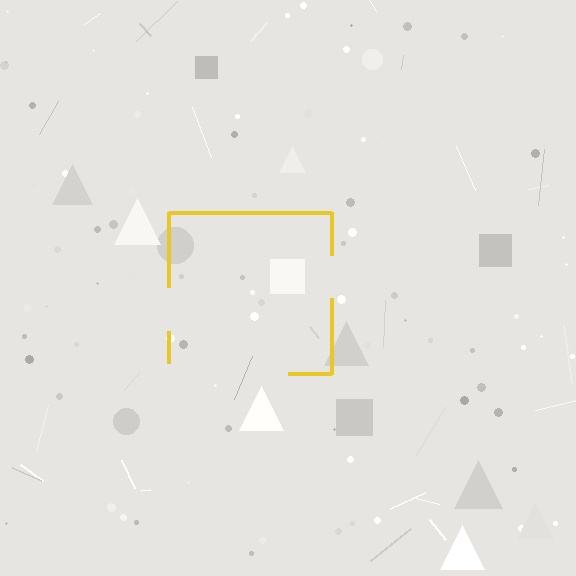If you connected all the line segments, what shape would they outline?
They would outline a square.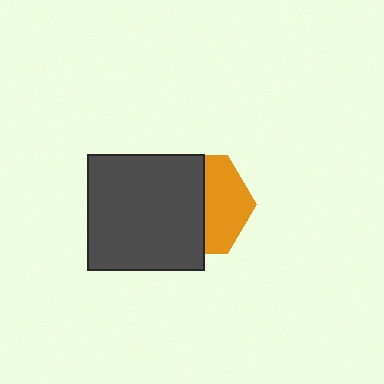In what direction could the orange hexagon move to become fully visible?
The orange hexagon could move right. That would shift it out from behind the dark gray square entirely.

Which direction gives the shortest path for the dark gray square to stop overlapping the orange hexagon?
Moving left gives the shortest separation.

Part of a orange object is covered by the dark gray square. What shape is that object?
It is a hexagon.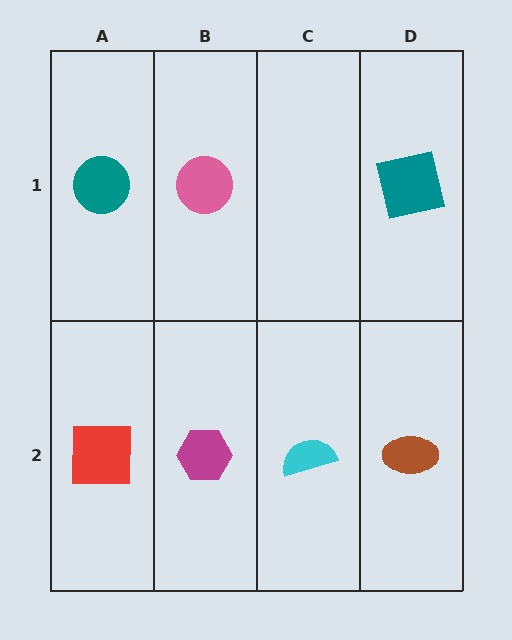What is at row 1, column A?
A teal circle.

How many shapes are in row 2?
4 shapes.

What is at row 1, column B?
A pink circle.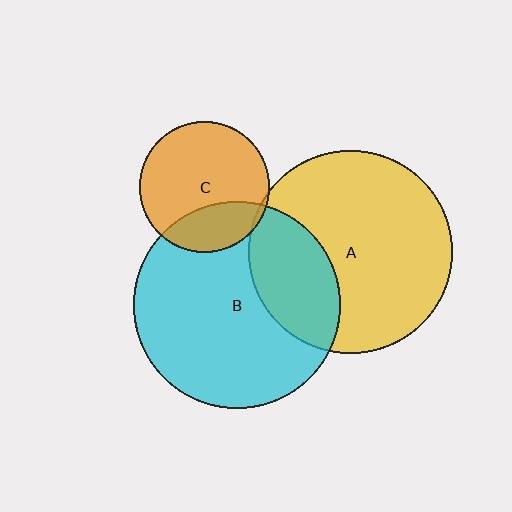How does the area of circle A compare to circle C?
Approximately 2.4 times.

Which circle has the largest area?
Circle B (cyan).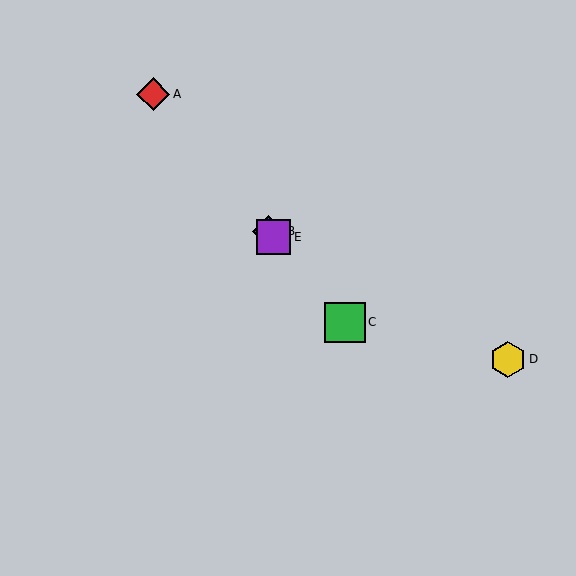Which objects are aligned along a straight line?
Objects A, B, C, E are aligned along a straight line.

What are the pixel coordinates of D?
Object D is at (508, 359).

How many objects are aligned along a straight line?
4 objects (A, B, C, E) are aligned along a straight line.